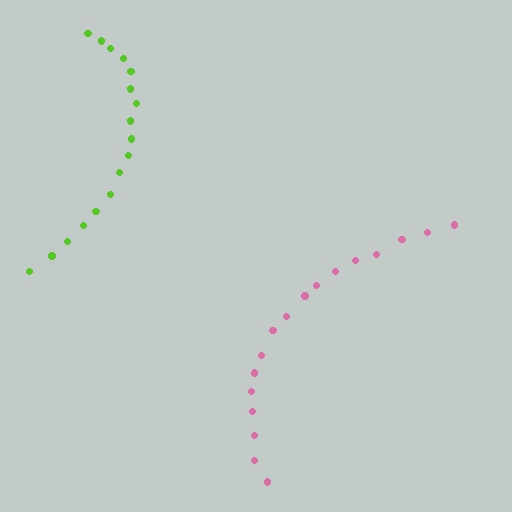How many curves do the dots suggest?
There are 2 distinct paths.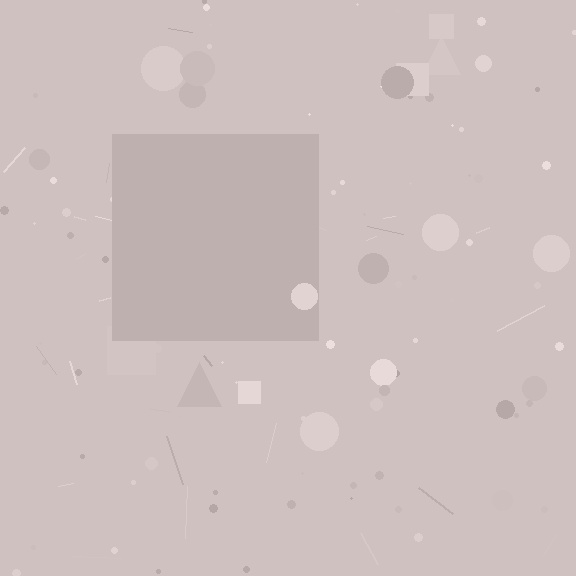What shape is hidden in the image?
A square is hidden in the image.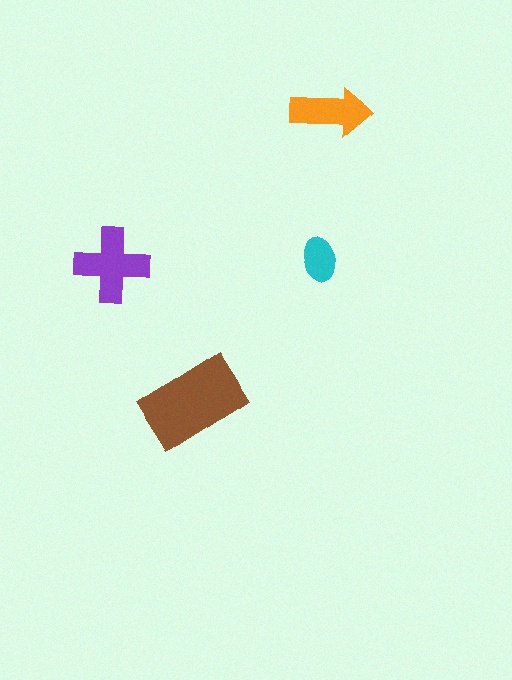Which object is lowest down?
The brown rectangle is bottommost.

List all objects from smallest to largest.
The cyan ellipse, the orange arrow, the purple cross, the brown rectangle.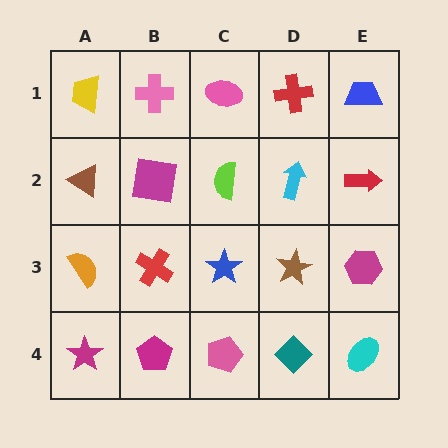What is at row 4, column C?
A pink pentagon.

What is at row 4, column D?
A teal diamond.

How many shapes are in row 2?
5 shapes.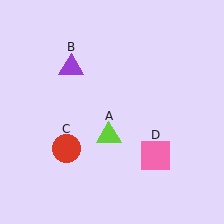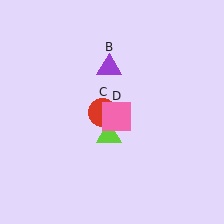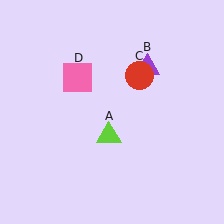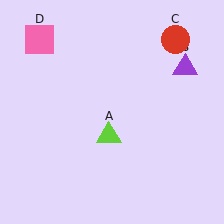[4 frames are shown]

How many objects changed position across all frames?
3 objects changed position: purple triangle (object B), red circle (object C), pink square (object D).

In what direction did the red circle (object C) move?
The red circle (object C) moved up and to the right.